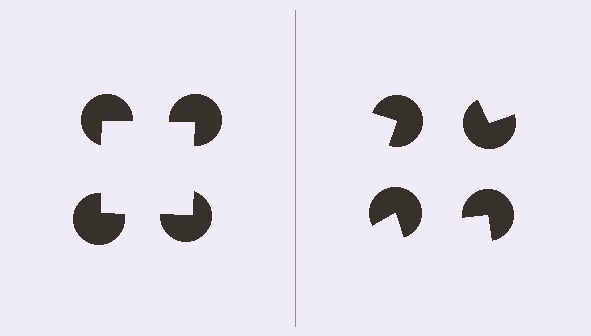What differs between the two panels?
The pac-man discs are positioned identically on both sides; only the wedge orientations differ. On the left they align to a square; on the right they are misaligned.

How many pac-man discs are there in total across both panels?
8 — 4 on each side.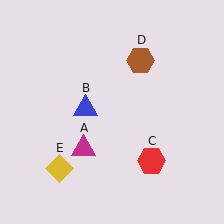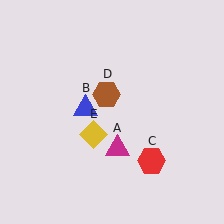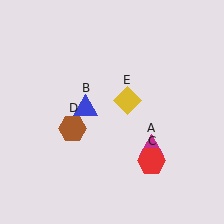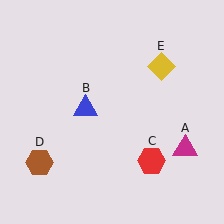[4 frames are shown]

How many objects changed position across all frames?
3 objects changed position: magenta triangle (object A), brown hexagon (object D), yellow diamond (object E).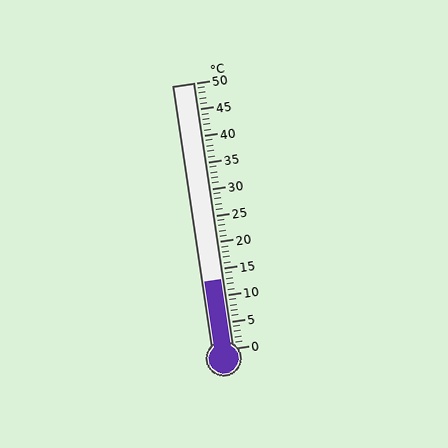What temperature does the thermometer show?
The thermometer shows approximately 13°C.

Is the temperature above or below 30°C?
The temperature is below 30°C.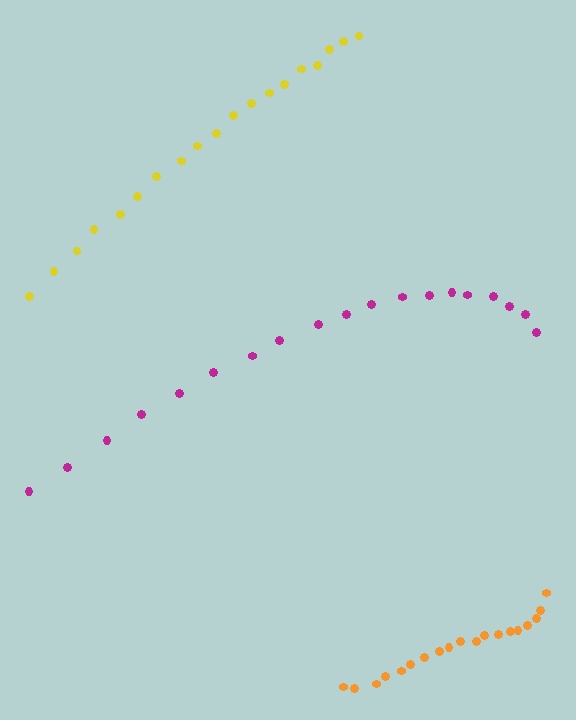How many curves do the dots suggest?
There are 3 distinct paths.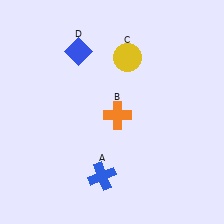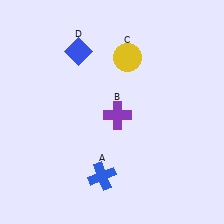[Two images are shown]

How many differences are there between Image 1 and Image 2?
There is 1 difference between the two images.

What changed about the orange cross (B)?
In Image 1, B is orange. In Image 2, it changed to purple.